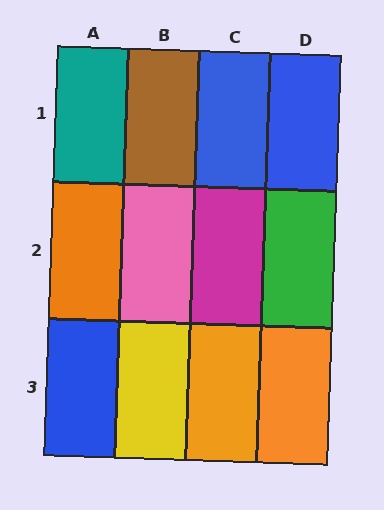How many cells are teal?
1 cell is teal.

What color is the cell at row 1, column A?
Teal.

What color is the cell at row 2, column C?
Magenta.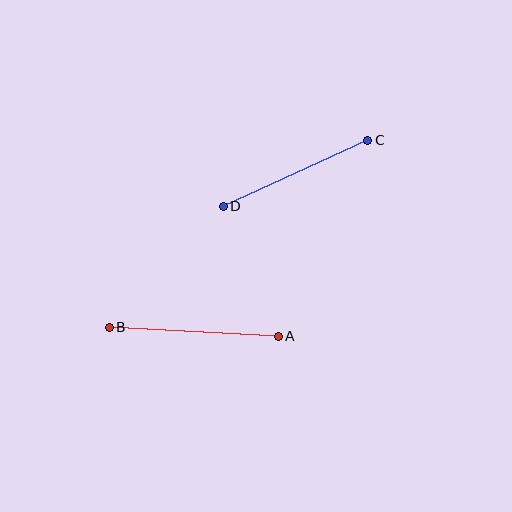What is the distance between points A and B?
The distance is approximately 169 pixels.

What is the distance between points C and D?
The distance is approximately 159 pixels.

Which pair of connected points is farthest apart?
Points A and B are farthest apart.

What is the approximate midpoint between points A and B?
The midpoint is at approximately (194, 332) pixels.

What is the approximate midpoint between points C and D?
The midpoint is at approximately (296, 173) pixels.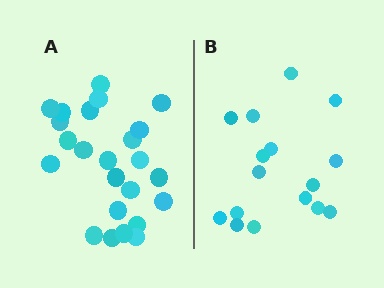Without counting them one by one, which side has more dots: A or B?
Region A (the left region) has more dots.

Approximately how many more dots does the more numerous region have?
Region A has roughly 8 or so more dots than region B.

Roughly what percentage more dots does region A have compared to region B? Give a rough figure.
About 50% more.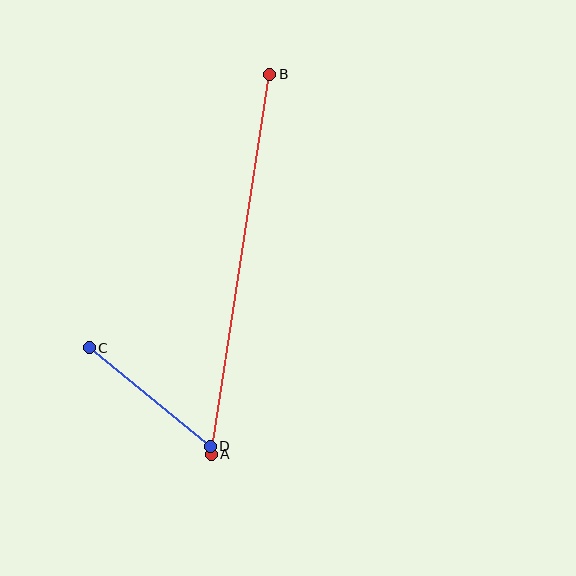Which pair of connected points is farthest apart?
Points A and B are farthest apart.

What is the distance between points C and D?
The distance is approximately 156 pixels.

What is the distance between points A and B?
The distance is approximately 385 pixels.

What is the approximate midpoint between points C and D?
The midpoint is at approximately (150, 397) pixels.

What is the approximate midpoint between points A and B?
The midpoint is at approximately (240, 264) pixels.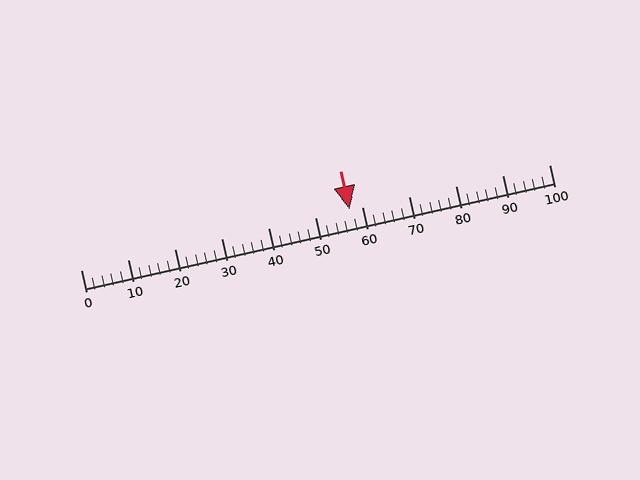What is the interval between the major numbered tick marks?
The major tick marks are spaced 10 units apart.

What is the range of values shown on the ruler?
The ruler shows values from 0 to 100.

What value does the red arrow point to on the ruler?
The red arrow points to approximately 57.